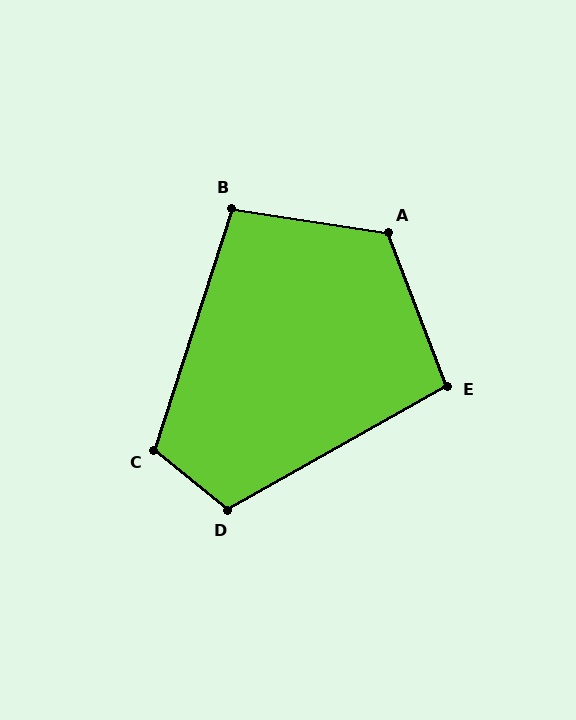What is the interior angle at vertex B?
Approximately 99 degrees (obtuse).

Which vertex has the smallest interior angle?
E, at approximately 98 degrees.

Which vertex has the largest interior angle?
A, at approximately 120 degrees.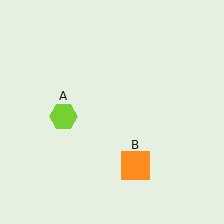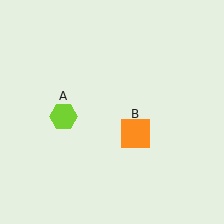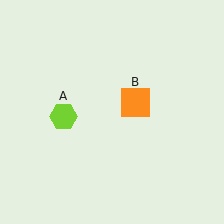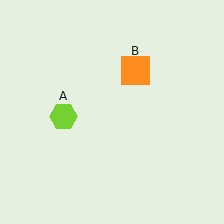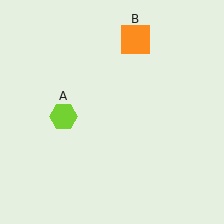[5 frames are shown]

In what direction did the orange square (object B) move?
The orange square (object B) moved up.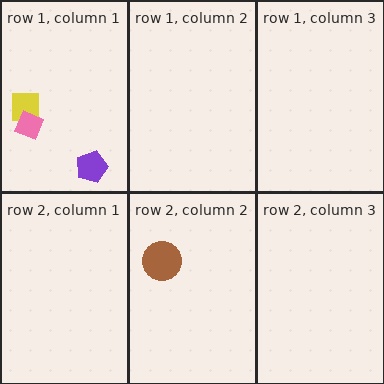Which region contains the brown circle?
The row 2, column 2 region.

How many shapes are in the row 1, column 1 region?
3.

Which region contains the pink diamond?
The row 1, column 1 region.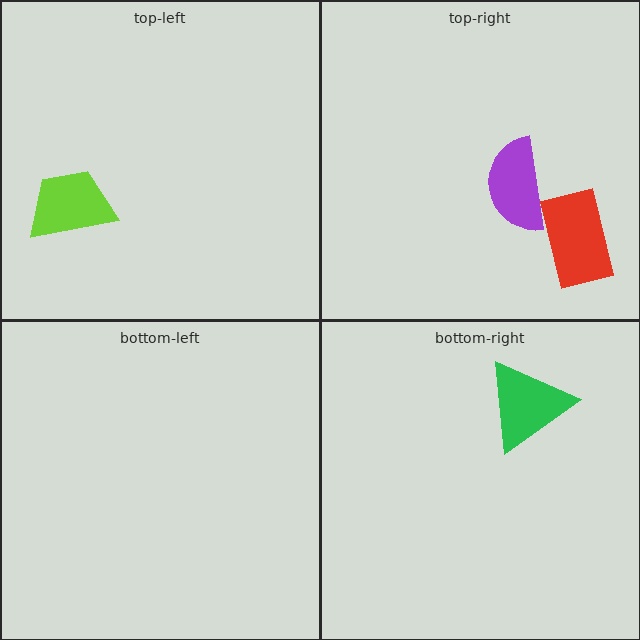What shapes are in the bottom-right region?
The green triangle.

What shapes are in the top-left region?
The lime trapezoid.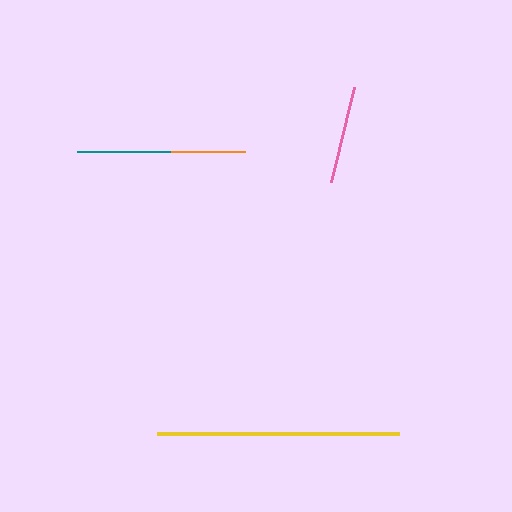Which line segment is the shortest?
The orange line is the shortest at approximately 74 pixels.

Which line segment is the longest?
The yellow line is the longest at approximately 241 pixels.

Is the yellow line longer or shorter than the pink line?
The yellow line is longer than the pink line.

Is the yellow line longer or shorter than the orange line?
The yellow line is longer than the orange line.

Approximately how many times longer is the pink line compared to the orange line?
The pink line is approximately 1.3 times the length of the orange line.